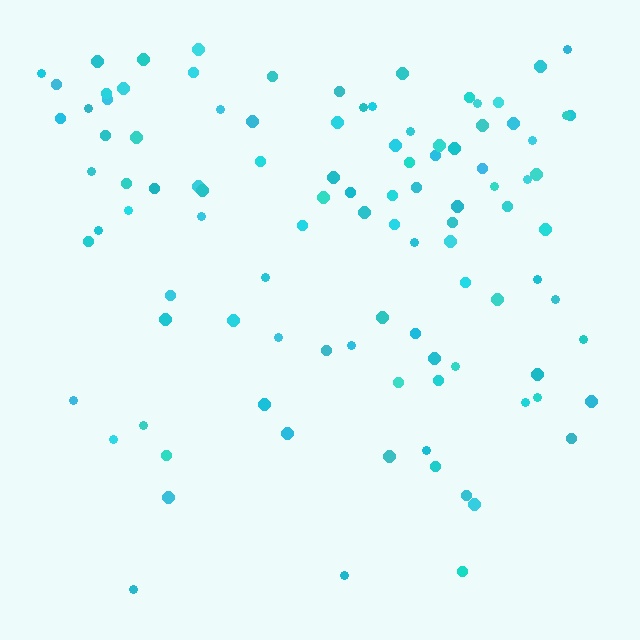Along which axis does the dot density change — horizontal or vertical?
Vertical.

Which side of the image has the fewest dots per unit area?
The bottom.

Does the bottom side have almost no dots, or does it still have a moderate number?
Still a moderate number, just noticeably fewer than the top.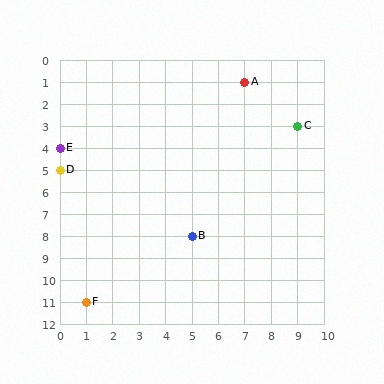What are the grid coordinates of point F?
Point F is at grid coordinates (1, 11).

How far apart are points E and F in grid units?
Points E and F are 1 column and 7 rows apart (about 7.1 grid units diagonally).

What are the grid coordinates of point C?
Point C is at grid coordinates (9, 3).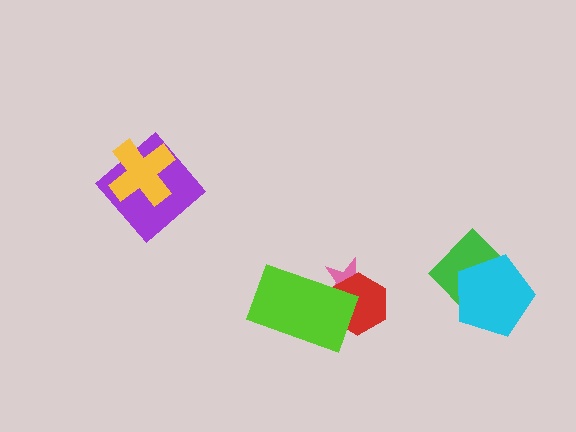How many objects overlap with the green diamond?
1 object overlaps with the green diamond.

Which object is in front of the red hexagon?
The lime rectangle is in front of the red hexagon.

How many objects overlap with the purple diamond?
1 object overlaps with the purple diamond.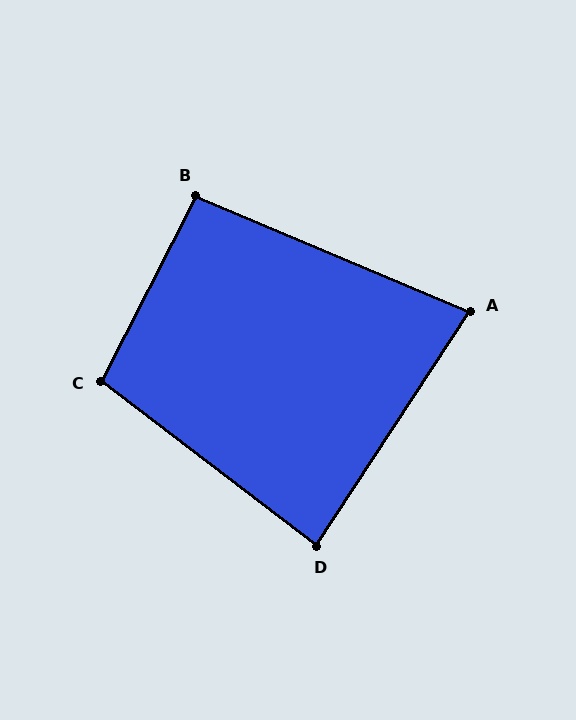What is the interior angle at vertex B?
Approximately 94 degrees (approximately right).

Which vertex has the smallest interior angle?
A, at approximately 80 degrees.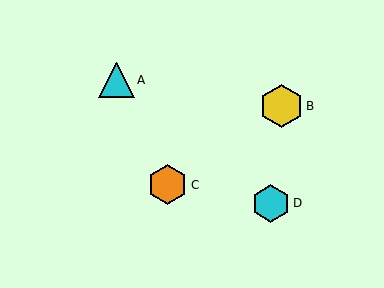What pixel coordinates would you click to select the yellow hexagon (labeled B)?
Click at (282, 106) to select the yellow hexagon B.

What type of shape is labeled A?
Shape A is a cyan triangle.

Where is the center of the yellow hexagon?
The center of the yellow hexagon is at (282, 106).